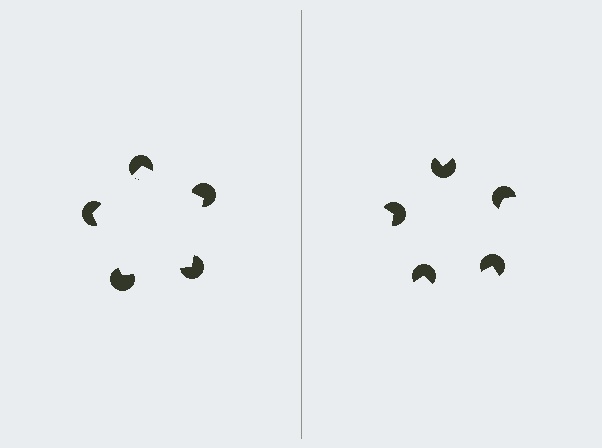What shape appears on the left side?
An illusory pentagon.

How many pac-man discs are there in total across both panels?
10 — 5 on each side.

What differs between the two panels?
The pac-man discs are positioned identically on both sides; only the wedge orientations differ. On the left they align to a pentagon; on the right they are misaligned.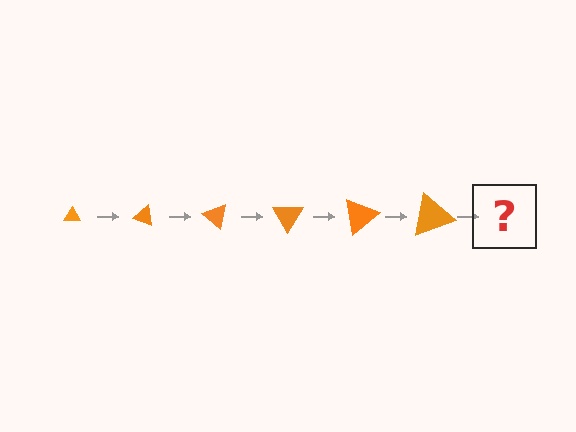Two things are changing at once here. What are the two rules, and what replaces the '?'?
The two rules are that the triangle grows larger each step and it rotates 20 degrees each step. The '?' should be a triangle, larger than the previous one and rotated 120 degrees from the start.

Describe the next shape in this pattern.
It should be a triangle, larger than the previous one and rotated 120 degrees from the start.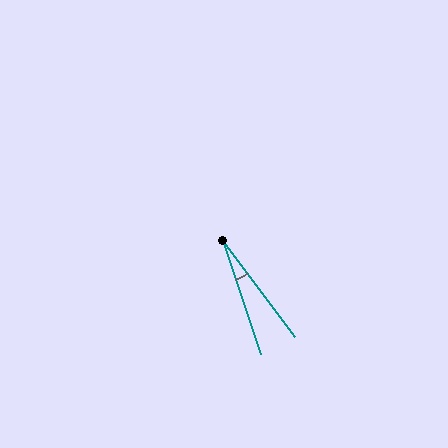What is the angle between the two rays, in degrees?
Approximately 19 degrees.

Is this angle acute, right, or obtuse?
It is acute.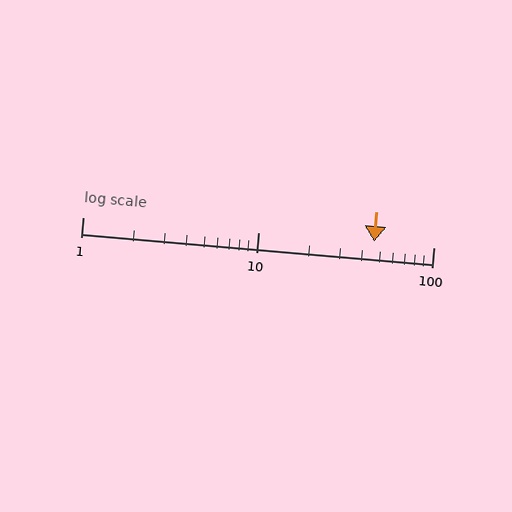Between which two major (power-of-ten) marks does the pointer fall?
The pointer is between 10 and 100.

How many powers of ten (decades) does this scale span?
The scale spans 2 decades, from 1 to 100.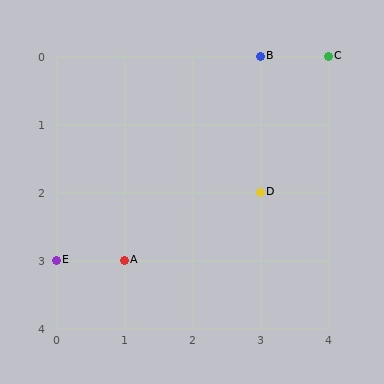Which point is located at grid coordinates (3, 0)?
Point B is at (3, 0).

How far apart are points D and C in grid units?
Points D and C are 1 column and 2 rows apart (about 2.2 grid units diagonally).